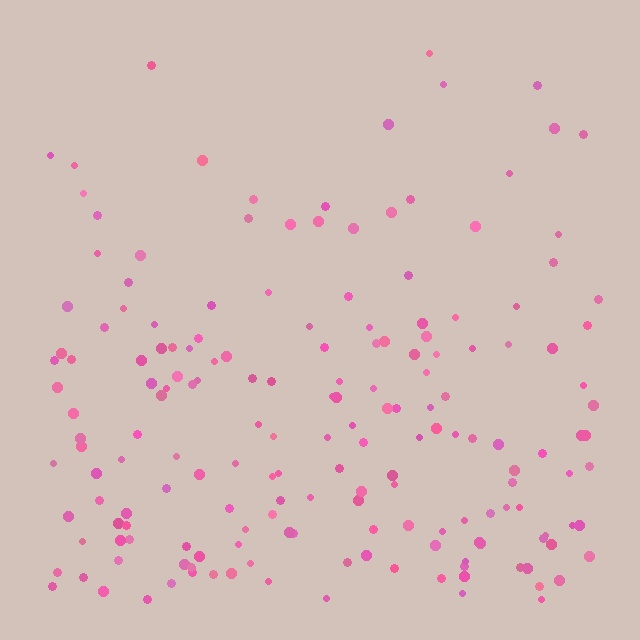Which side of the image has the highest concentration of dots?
The bottom.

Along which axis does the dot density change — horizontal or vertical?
Vertical.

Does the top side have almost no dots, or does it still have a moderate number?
Still a moderate number, just noticeably fewer than the bottom.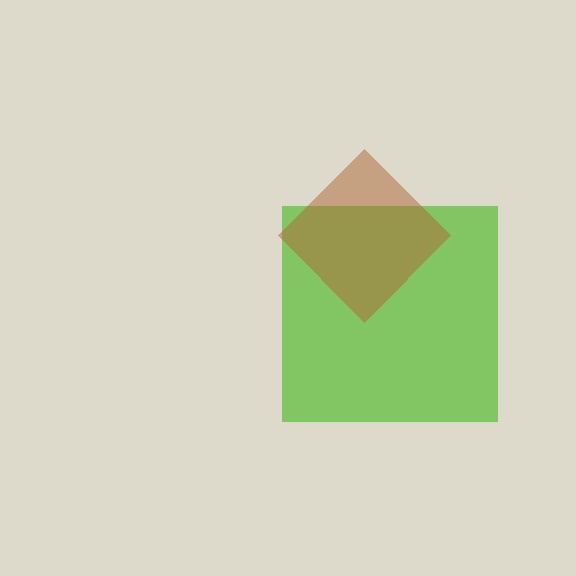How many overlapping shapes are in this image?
There are 2 overlapping shapes in the image.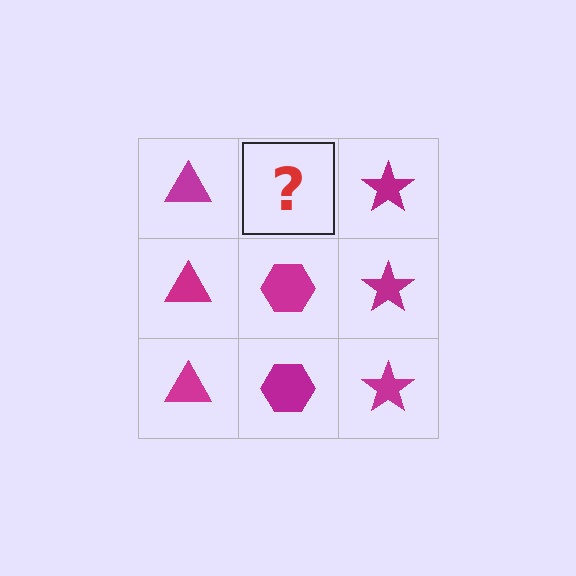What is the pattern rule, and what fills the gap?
The rule is that each column has a consistent shape. The gap should be filled with a magenta hexagon.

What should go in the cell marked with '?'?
The missing cell should contain a magenta hexagon.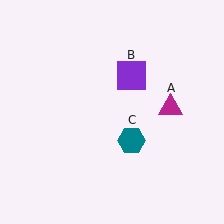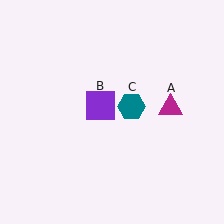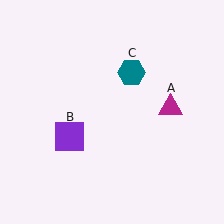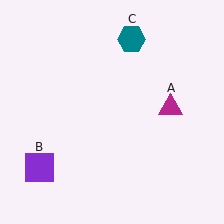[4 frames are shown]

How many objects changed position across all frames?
2 objects changed position: purple square (object B), teal hexagon (object C).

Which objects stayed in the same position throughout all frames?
Magenta triangle (object A) remained stationary.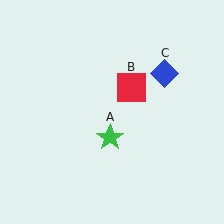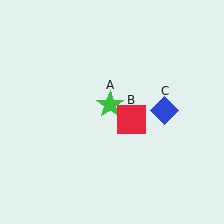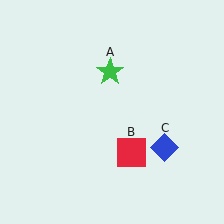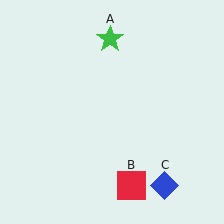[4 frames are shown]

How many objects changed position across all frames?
3 objects changed position: green star (object A), red square (object B), blue diamond (object C).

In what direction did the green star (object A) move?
The green star (object A) moved up.